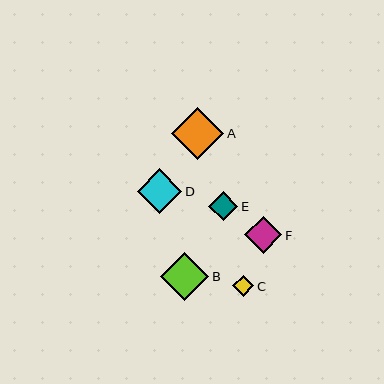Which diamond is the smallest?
Diamond C is the smallest with a size of approximately 21 pixels.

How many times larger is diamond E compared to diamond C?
Diamond E is approximately 1.4 times the size of diamond C.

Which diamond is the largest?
Diamond A is the largest with a size of approximately 52 pixels.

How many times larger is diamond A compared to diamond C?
Diamond A is approximately 2.5 times the size of diamond C.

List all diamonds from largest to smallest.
From largest to smallest: A, B, D, F, E, C.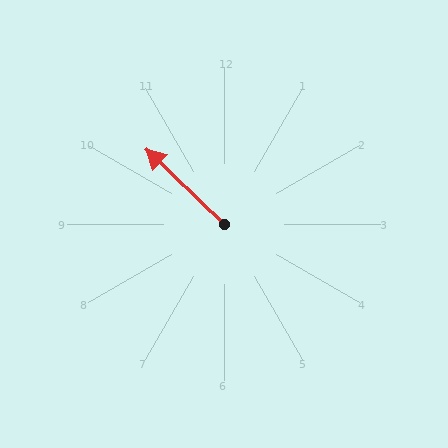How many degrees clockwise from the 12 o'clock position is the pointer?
Approximately 314 degrees.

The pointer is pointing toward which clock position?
Roughly 10 o'clock.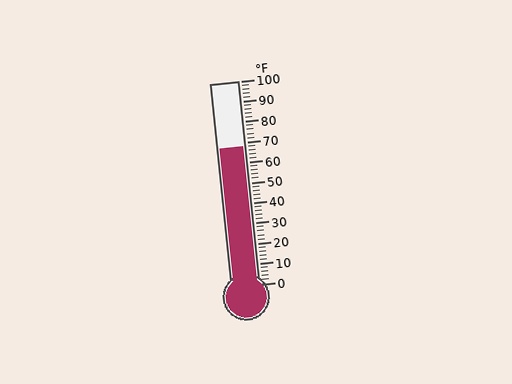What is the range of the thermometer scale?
The thermometer scale ranges from 0°F to 100°F.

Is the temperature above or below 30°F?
The temperature is above 30°F.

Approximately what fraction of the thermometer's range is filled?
The thermometer is filled to approximately 70% of its range.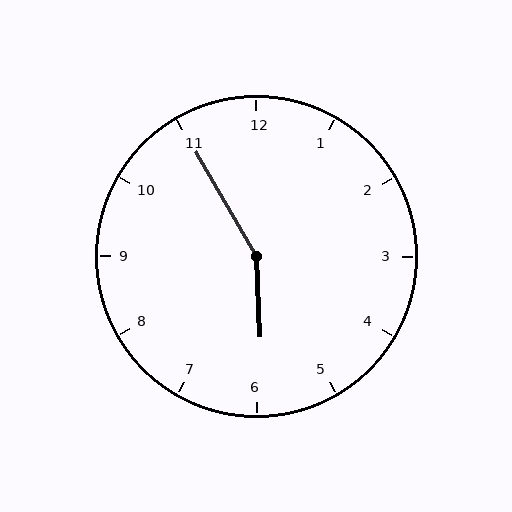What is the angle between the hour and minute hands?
Approximately 152 degrees.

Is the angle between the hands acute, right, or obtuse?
It is obtuse.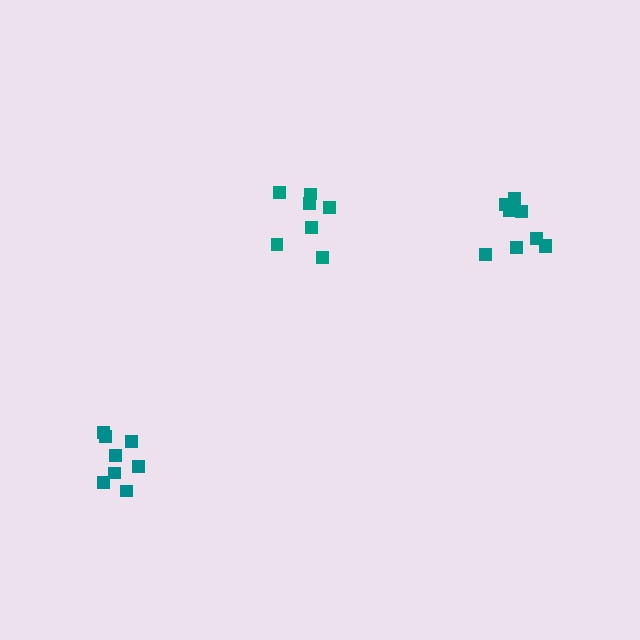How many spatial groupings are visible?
There are 3 spatial groupings.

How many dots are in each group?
Group 1: 10 dots, Group 2: 8 dots, Group 3: 7 dots (25 total).